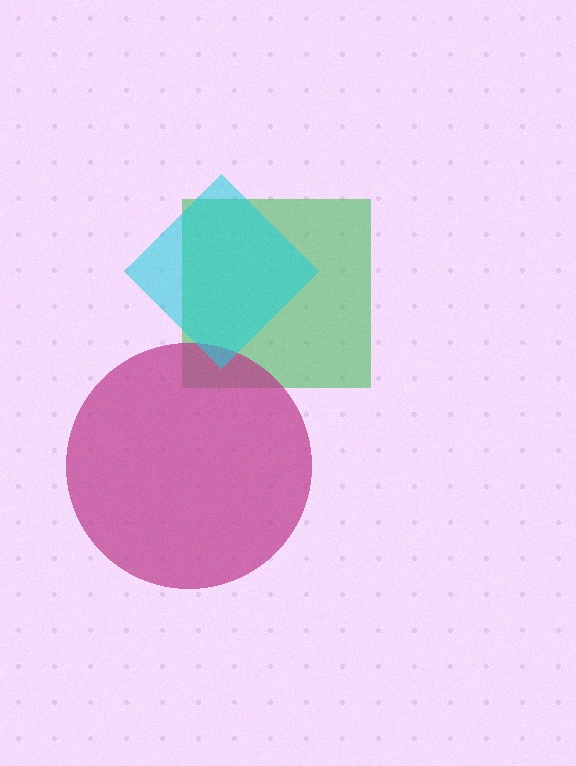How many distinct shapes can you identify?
There are 3 distinct shapes: a green square, a magenta circle, a cyan diamond.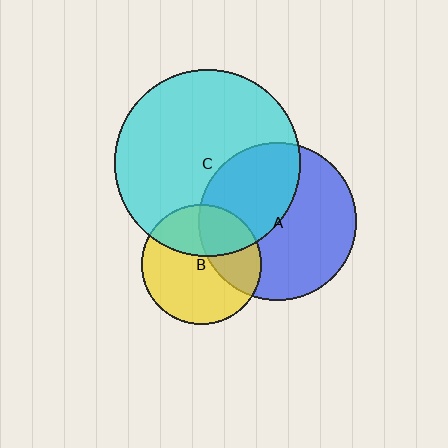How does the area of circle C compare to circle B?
Approximately 2.4 times.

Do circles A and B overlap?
Yes.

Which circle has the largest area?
Circle C (cyan).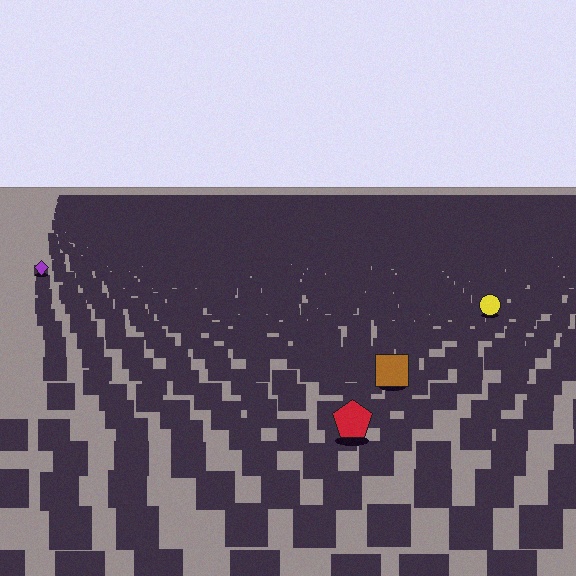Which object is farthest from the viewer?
The purple diamond is farthest from the viewer. It appears smaller and the ground texture around it is denser.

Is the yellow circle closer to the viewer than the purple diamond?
Yes. The yellow circle is closer — you can tell from the texture gradient: the ground texture is coarser near it.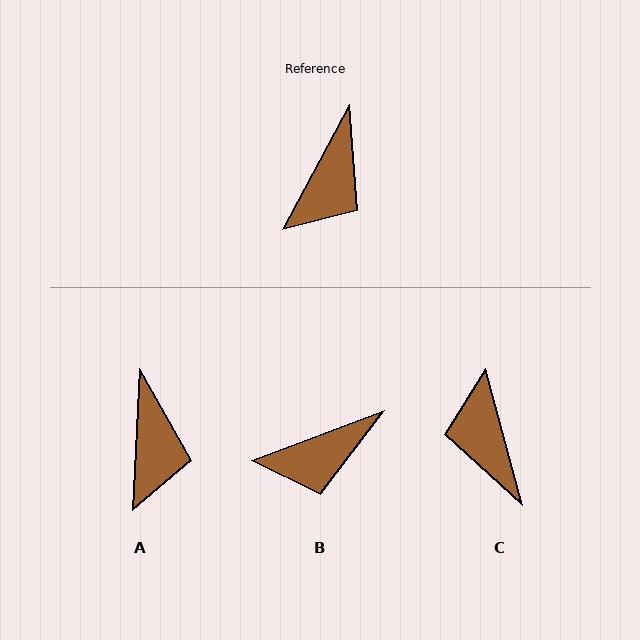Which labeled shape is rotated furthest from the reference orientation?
C, about 136 degrees away.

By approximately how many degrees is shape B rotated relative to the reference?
Approximately 41 degrees clockwise.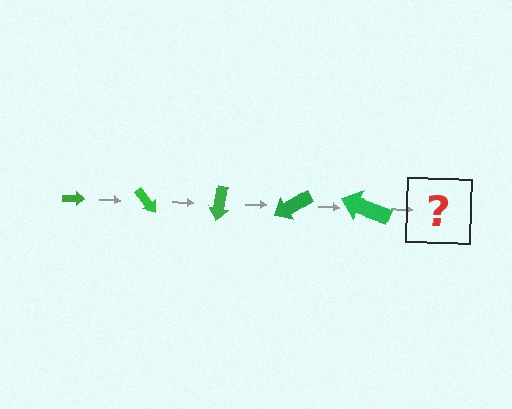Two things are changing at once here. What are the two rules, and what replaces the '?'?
The two rules are that the arrow grows larger each step and it rotates 50 degrees each step. The '?' should be an arrow, larger than the previous one and rotated 250 degrees from the start.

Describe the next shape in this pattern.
It should be an arrow, larger than the previous one and rotated 250 degrees from the start.